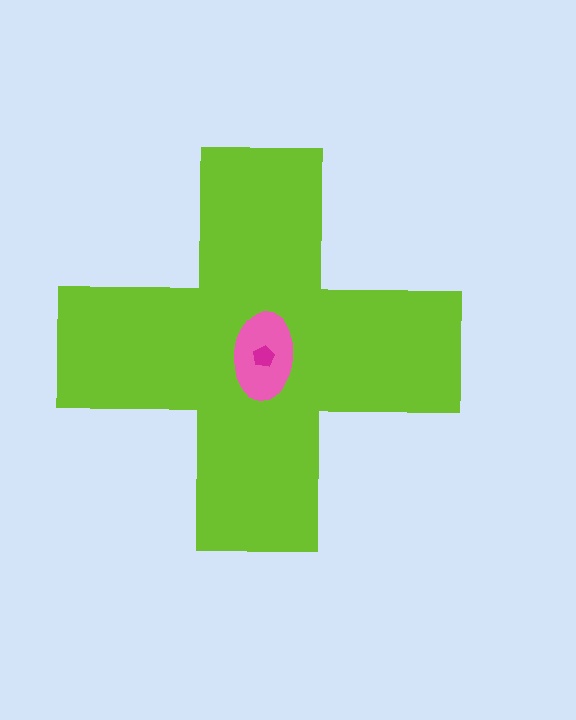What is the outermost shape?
The lime cross.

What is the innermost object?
The magenta pentagon.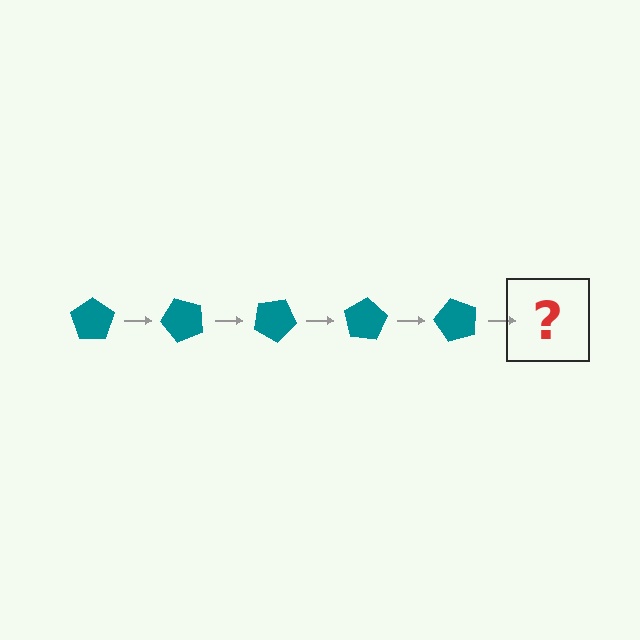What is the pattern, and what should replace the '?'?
The pattern is that the pentagon rotates 50 degrees each step. The '?' should be a teal pentagon rotated 250 degrees.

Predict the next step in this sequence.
The next step is a teal pentagon rotated 250 degrees.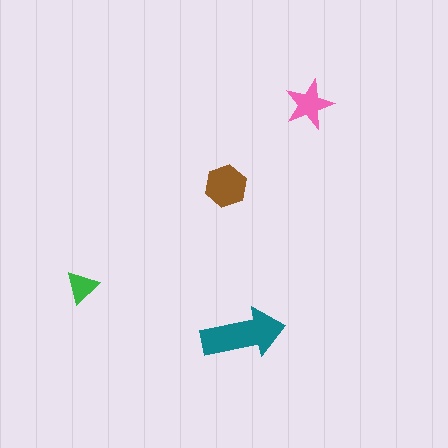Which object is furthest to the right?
The pink star is rightmost.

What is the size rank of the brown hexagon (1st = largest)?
2nd.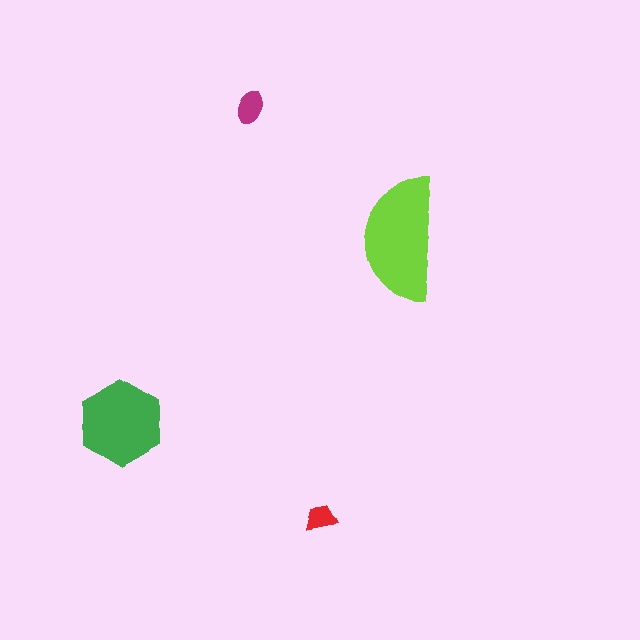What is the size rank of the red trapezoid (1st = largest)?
4th.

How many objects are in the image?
There are 4 objects in the image.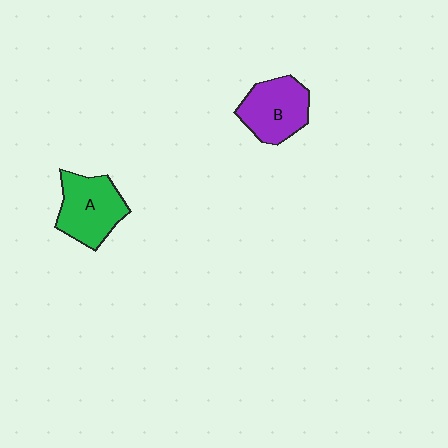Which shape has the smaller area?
Shape B (purple).